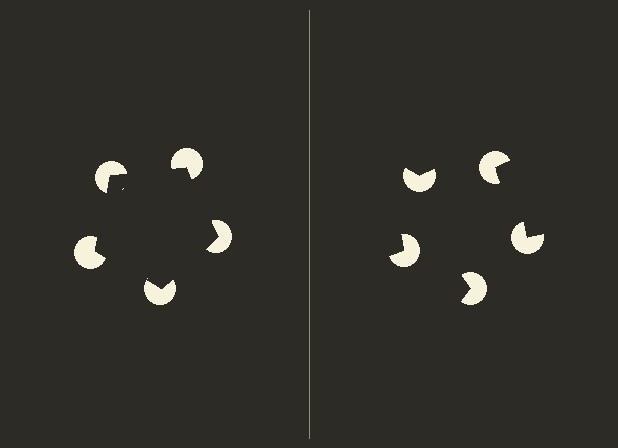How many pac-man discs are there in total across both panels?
10 — 5 on each side.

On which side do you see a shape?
An illusory pentagon appears on the left side. On the right side the wedge cuts are rotated, so no coherent shape forms.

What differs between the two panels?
The pac-man discs are positioned identically on both sides; only the wedge orientations differ. On the left they align to a pentagon; on the right they are misaligned.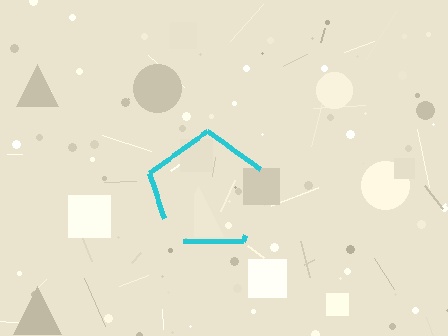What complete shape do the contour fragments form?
The contour fragments form a pentagon.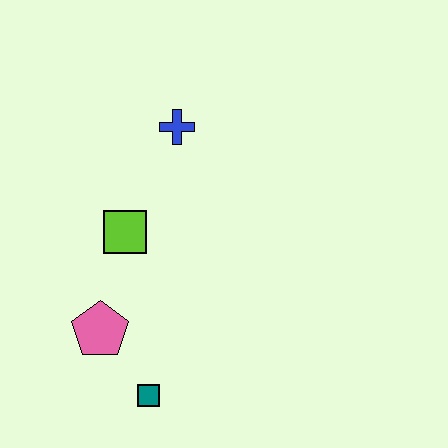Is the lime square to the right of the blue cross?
No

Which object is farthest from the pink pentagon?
The blue cross is farthest from the pink pentagon.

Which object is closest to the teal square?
The pink pentagon is closest to the teal square.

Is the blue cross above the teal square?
Yes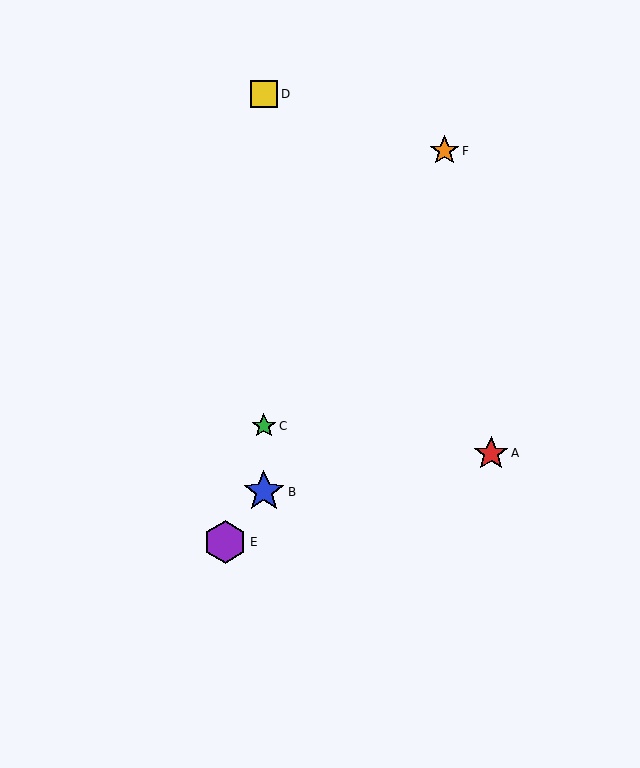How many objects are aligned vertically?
3 objects (B, C, D) are aligned vertically.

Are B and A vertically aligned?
No, B is at x≈264 and A is at x≈491.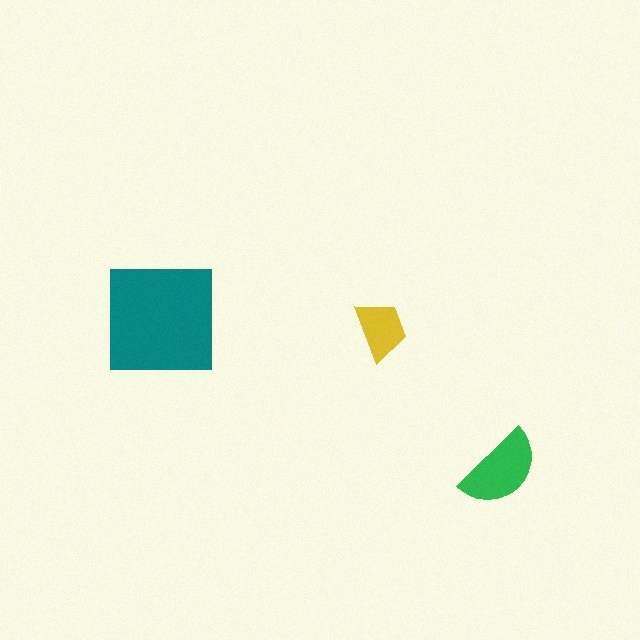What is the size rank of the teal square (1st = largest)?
1st.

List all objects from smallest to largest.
The yellow trapezoid, the green semicircle, the teal square.